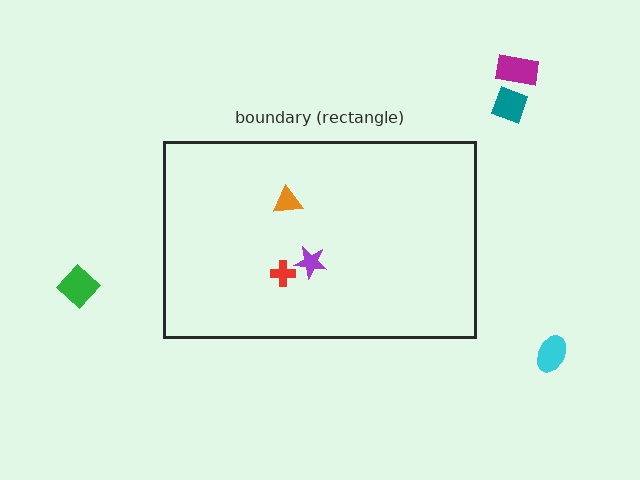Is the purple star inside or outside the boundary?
Inside.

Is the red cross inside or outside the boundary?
Inside.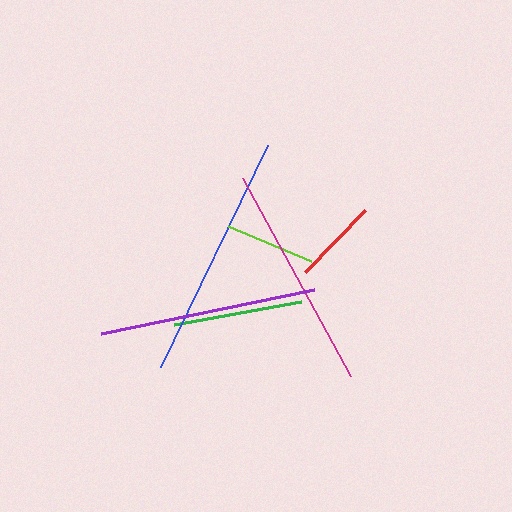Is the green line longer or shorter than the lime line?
The green line is longer than the lime line.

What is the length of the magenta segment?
The magenta segment is approximately 225 pixels long.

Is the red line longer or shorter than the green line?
The green line is longer than the red line.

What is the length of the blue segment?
The blue segment is approximately 247 pixels long.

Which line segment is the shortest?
The red line is the shortest at approximately 86 pixels.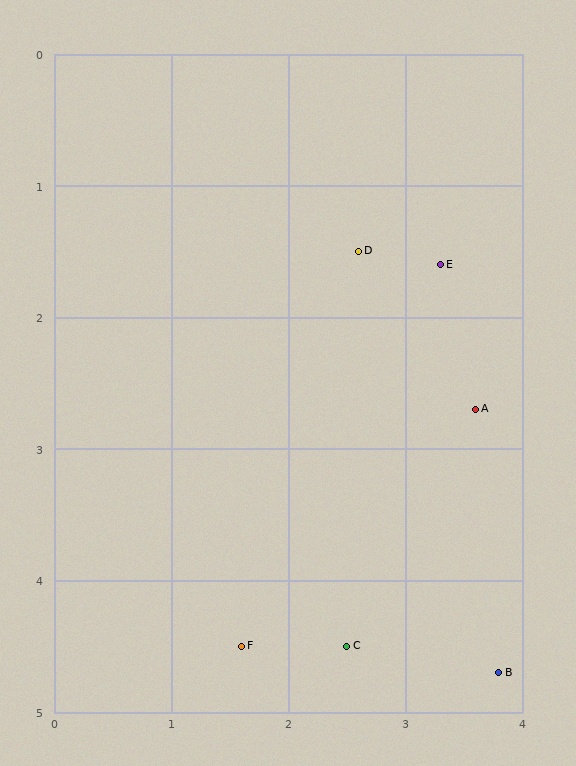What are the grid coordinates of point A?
Point A is at approximately (3.6, 2.7).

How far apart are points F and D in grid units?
Points F and D are about 3.2 grid units apart.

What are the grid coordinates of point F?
Point F is at approximately (1.6, 4.5).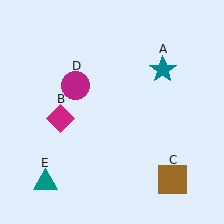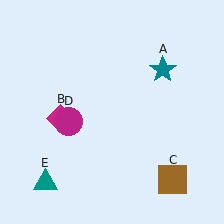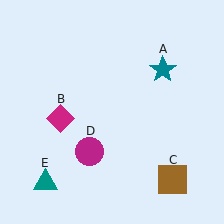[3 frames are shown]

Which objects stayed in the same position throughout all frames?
Teal star (object A) and magenta diamond (object B) and brown square (object C) and teal triangle (object E) remained stationary.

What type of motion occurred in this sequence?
The magenta circle (object D) rotated counterclockwise around the center of the scene.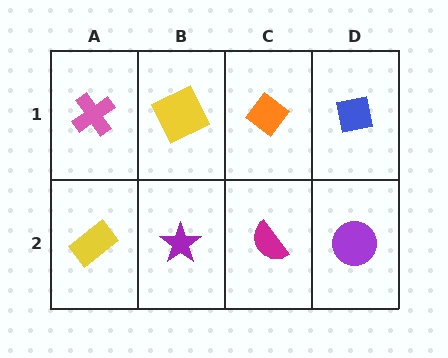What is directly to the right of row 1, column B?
An orange diamond.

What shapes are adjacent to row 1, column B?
A purple star (row 2, column B), a pink cross (row 1, column A), an orange diamond (row 1, column C).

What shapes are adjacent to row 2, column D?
A blue square (row 1, column D), a magenta semicircle (row 2, column C).